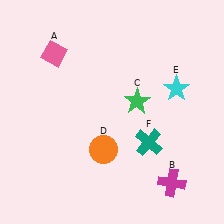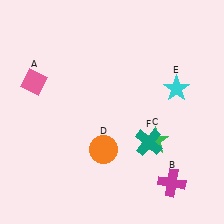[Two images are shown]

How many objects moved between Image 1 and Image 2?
2 objects moved between the two images.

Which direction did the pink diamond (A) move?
The pink diamond (A) moved down.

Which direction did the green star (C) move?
The green star (C) moved down.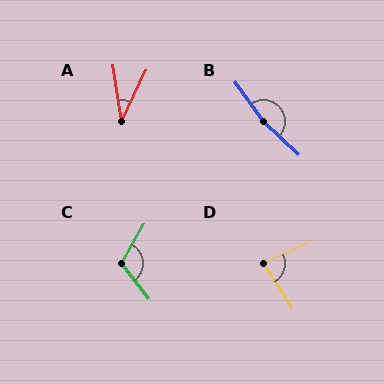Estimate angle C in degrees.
Approximately 113 degrees.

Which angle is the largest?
B, at approximately 168 degrees.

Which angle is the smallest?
A, at approximately 34 degrees.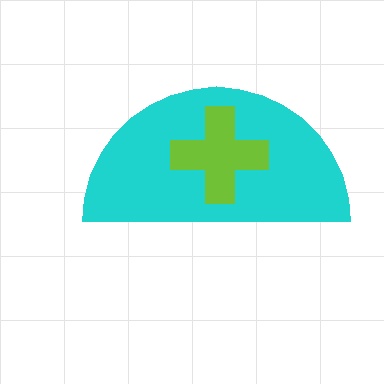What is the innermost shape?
The lime cross.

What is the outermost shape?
The cyan semicircle.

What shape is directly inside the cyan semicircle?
The lime cross.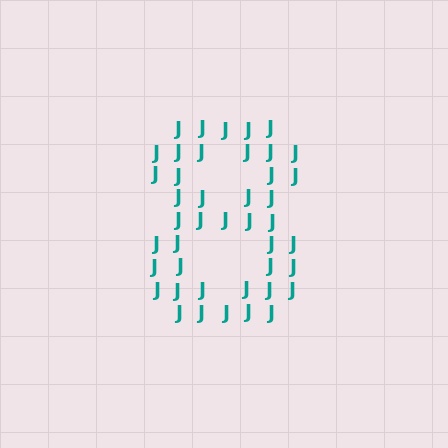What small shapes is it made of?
It is made of small letter J's.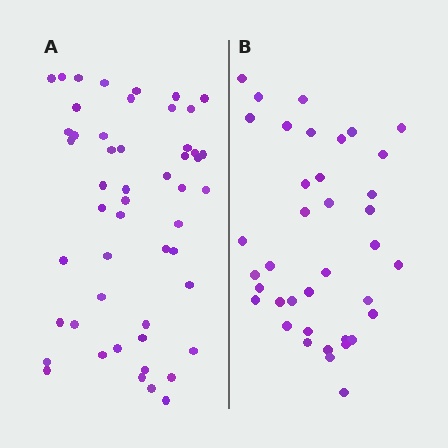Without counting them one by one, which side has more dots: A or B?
Region A (the left region) has more dots.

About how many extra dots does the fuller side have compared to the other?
Region A has approximately 15 more dots than region B.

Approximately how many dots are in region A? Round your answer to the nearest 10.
About 50 dots. (The exact count is 51, which rounds to 50.)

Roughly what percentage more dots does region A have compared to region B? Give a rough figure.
About 35% more.